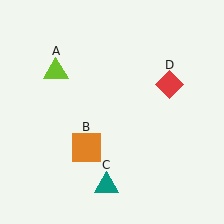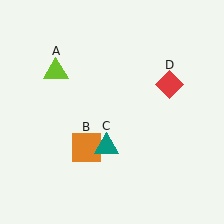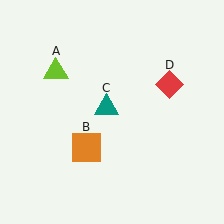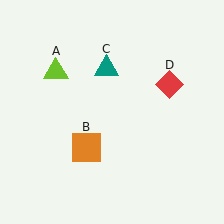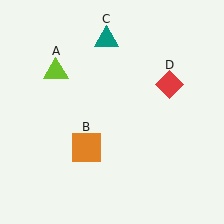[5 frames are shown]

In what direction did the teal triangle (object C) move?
The teal triangle (object C) moved up.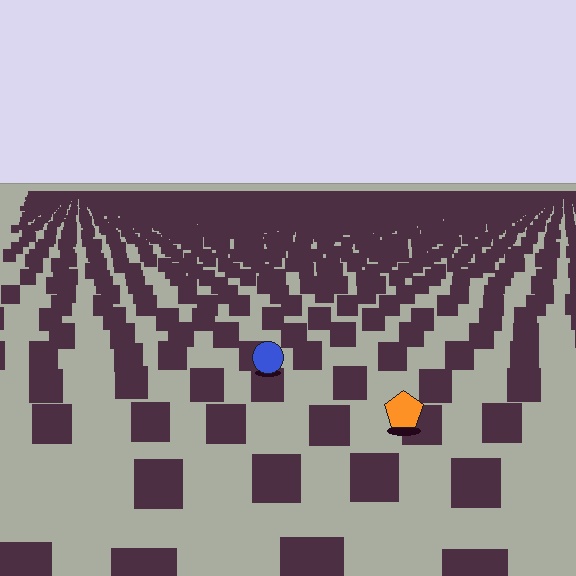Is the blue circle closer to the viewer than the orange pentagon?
No. The orange pentagon is closer — you can tell from the texture gradient: the ground texture is coarser near it.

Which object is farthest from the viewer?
The blue circle is farthest from the viewer. It appears smaller and the ground texture around it is denser.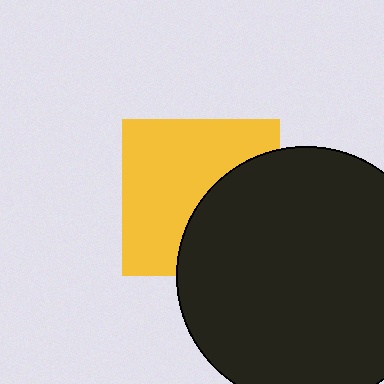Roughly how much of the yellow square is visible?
About half of it is visible (roughly 60%).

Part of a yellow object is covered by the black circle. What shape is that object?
It is a square.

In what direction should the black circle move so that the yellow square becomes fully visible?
The black circle should move right. That is the shortest direction to clear the overlap and leave the yellow square fully visible.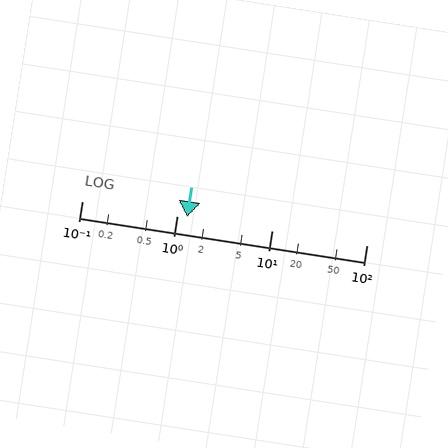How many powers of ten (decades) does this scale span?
The scale spans 3 decades, from 0.1 to 100.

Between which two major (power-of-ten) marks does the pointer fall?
The pointer is between 1 and 10.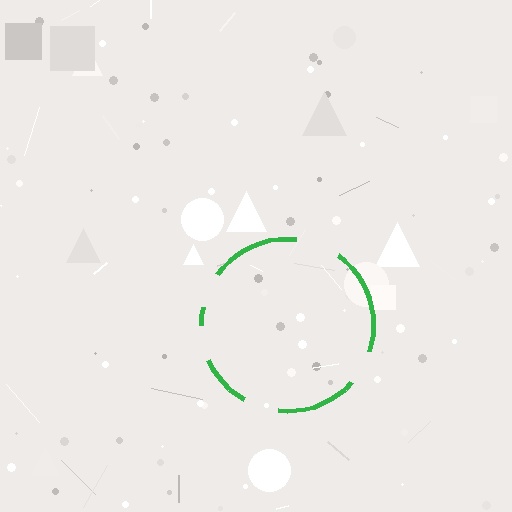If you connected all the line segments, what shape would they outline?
They would outline a circle.